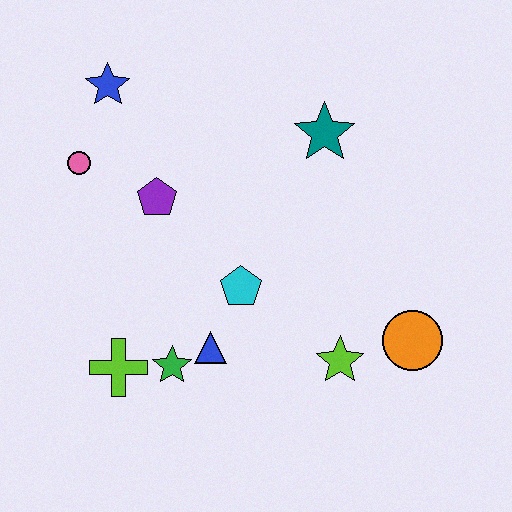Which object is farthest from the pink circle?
The orange circle is farthest from the pink circle.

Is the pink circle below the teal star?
Yes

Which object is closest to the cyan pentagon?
The blue triangle is closest to the cyan pentagon.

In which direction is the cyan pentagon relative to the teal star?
The cyan pentagon is below the teal star.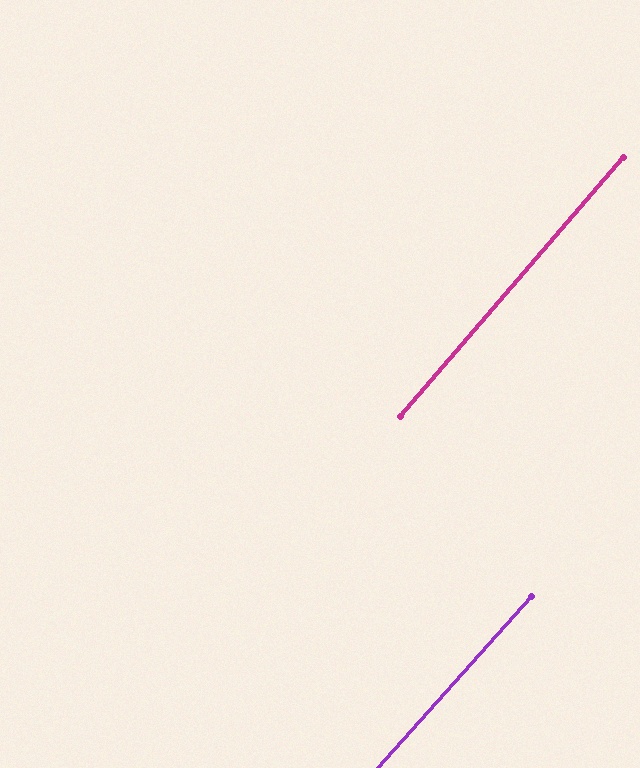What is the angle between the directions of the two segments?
Approximately 1 degree.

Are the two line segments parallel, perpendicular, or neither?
Parallel — their directions differ by only 1.3°.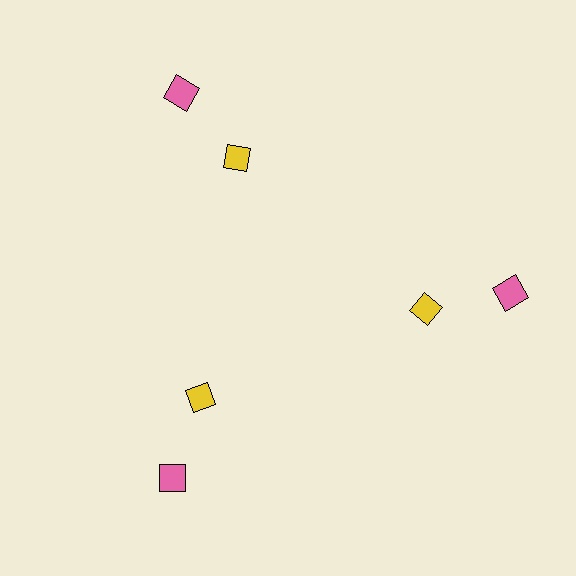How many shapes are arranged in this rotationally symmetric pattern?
There are 6 shapes, arranged in 3 groups of 2.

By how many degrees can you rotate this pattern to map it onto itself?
The pattern maps onto itself every 120 degrees of rotation.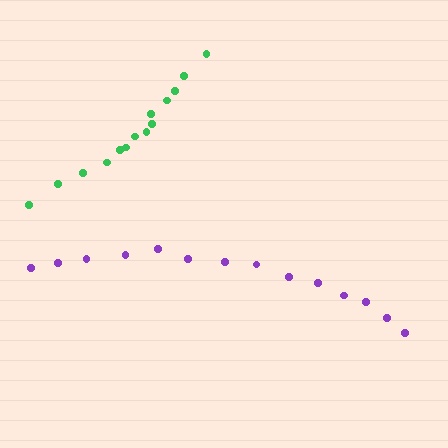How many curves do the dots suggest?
There are 2 distinct paths.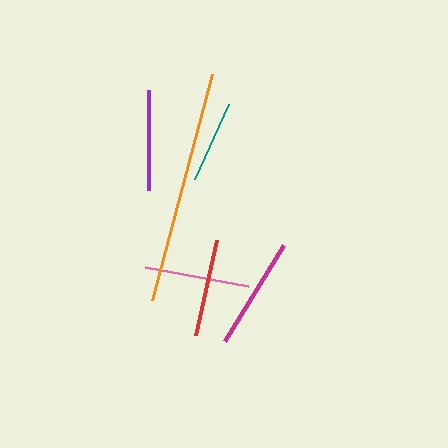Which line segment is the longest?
The orange line is the longest at approximately 235 pixels.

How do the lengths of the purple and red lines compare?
The purple and red lines are approximately the same length.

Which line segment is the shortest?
The teal line is the shortest at approximately 83 pixels.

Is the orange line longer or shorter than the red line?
The orange line is longer than the red line.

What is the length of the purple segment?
The purple segment is approximately 100 pixels long.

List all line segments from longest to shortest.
From longest to shortest: orange, magenta, pink, purple, red, teal.